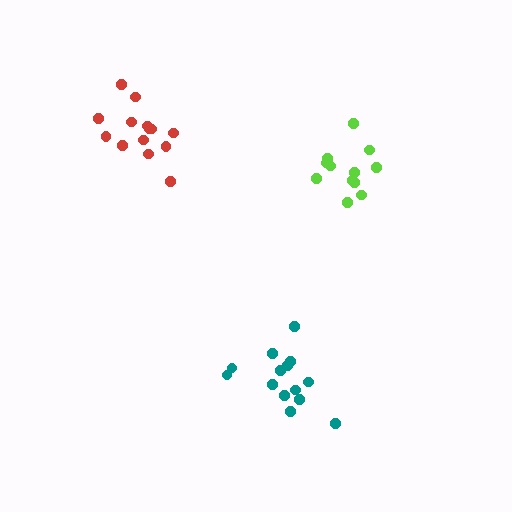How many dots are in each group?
Group 1: 14 dots, Group 2: 14 dots, Group 3: 12 dots (40 total).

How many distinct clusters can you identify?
There are 3 distinct clusters.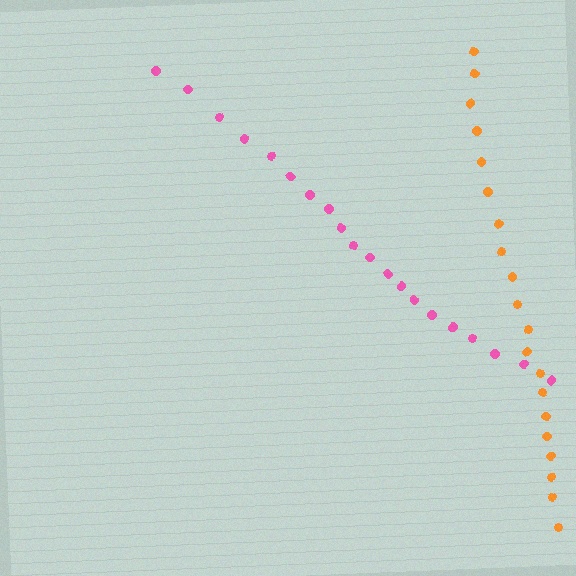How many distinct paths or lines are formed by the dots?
There are 2 distinct paths.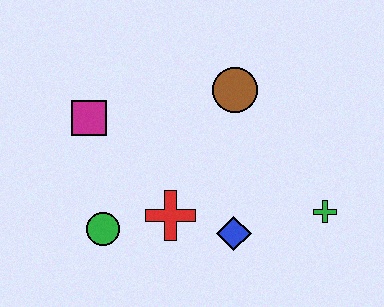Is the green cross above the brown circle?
No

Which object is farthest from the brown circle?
The green circle is farthest from the brown circle.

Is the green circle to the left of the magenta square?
No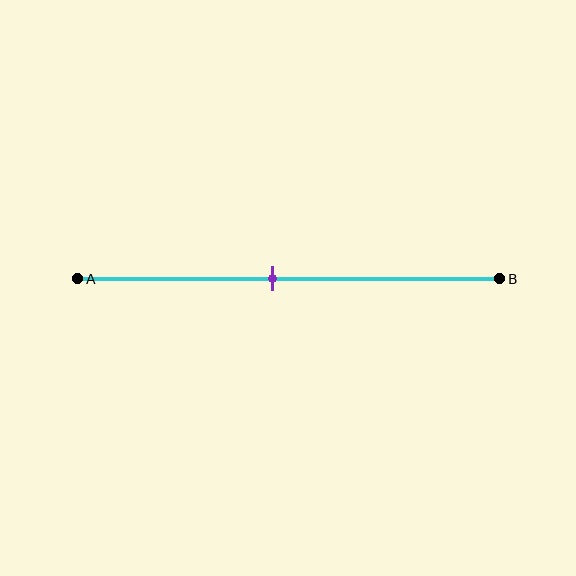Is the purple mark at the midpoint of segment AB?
No, the mark is at about 45% from A, not at the 50% midpoint.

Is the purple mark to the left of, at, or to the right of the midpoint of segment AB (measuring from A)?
The purple mark is to the left of the midpoint of segment AB.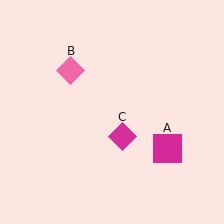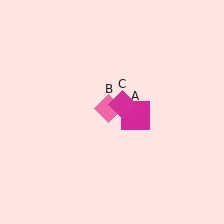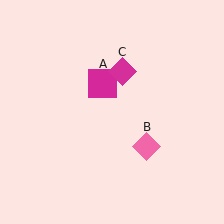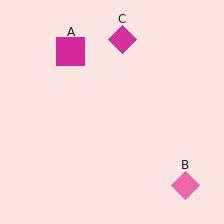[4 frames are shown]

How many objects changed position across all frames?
3 objects changed position: magenta square (object A), pink diamond (object B), magenta diamond (object C).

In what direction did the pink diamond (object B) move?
The pink diamond (object B) moved down and to the right.